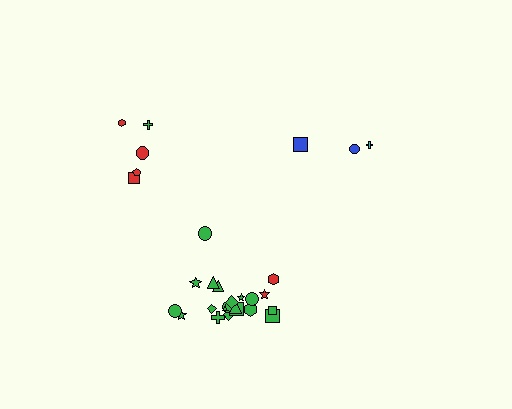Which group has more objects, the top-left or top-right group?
The top-left group.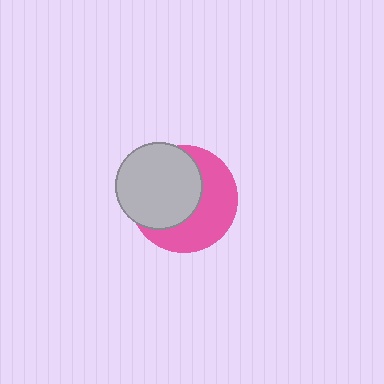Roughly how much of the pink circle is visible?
About half of it is visible (roughly 49%).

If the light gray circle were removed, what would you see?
You would see the complete pink circle.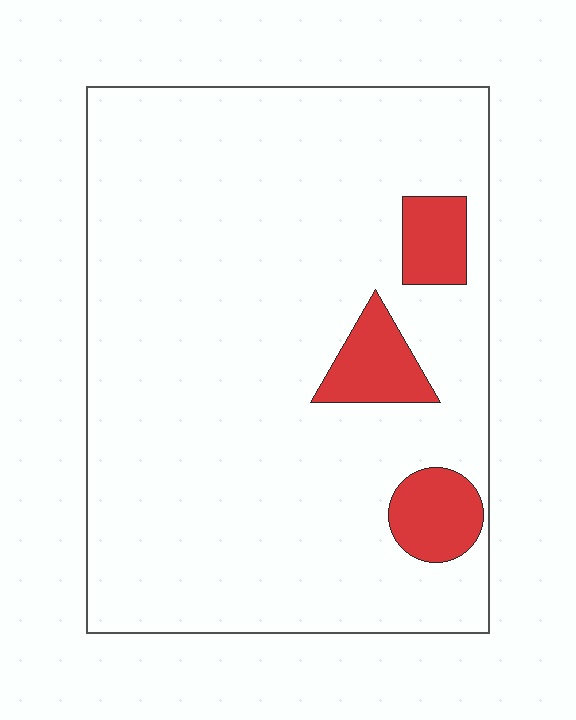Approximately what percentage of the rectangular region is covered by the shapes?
Approximately 10%.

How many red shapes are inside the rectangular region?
3.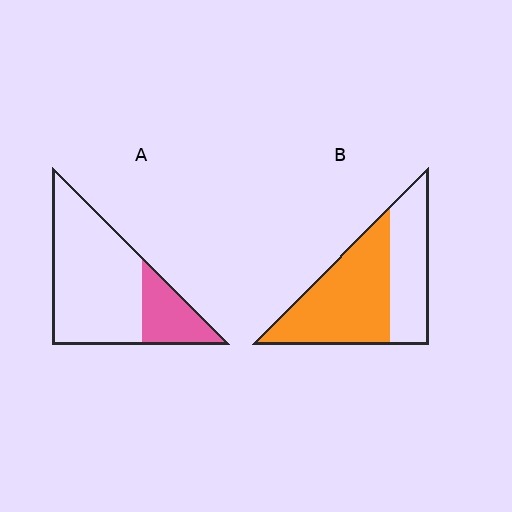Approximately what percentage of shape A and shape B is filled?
A is approximately 25% and B is approximately 60%.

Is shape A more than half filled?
No.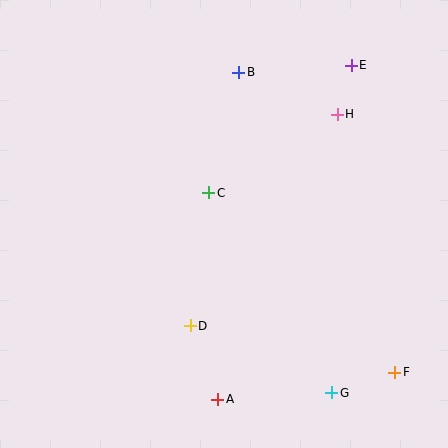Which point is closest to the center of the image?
Point C at (209, 193) is closest to the center.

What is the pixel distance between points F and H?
The distance between F and H is 264 pixels.